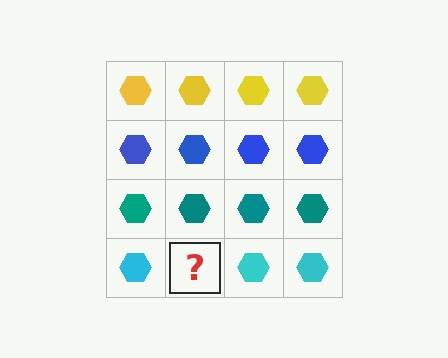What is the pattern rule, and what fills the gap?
The rule is that each row has a consistent color. The gap should be filled with a cyan hexagon.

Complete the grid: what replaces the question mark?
The question mark should be replaced with a cyan hexagon.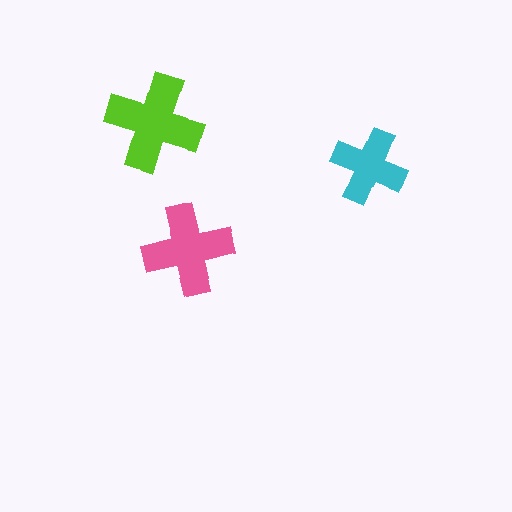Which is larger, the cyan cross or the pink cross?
The pink one.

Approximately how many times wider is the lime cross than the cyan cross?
About 1.5 times wider.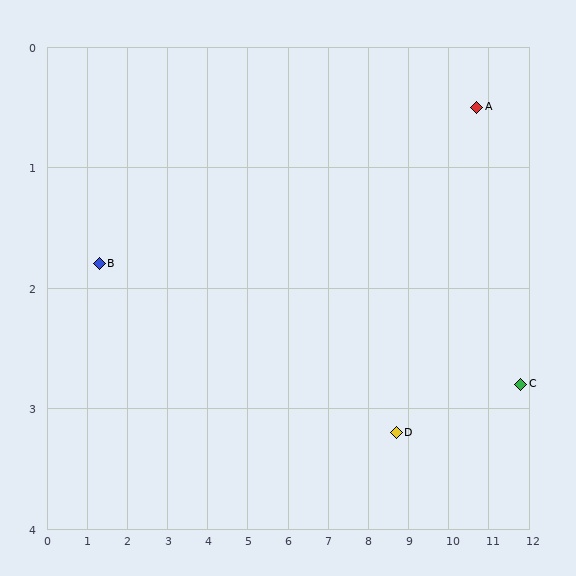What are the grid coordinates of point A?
Point A is at approximately (10.7, 0.5).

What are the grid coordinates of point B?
Point B is at approximately (1.3, 1.8).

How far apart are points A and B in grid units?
Points A and B are about 9.5 grid units apart.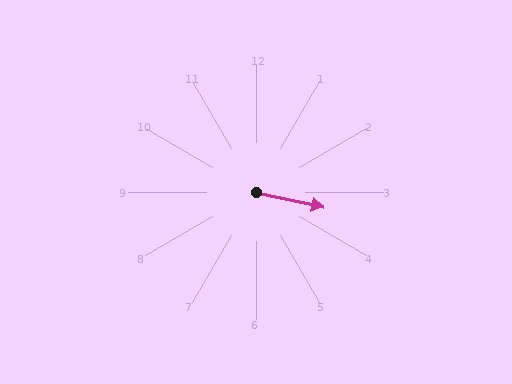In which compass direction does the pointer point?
East.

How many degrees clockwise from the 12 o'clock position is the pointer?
Approximately 102 degrees.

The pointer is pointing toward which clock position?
Roughly 3 o'clock.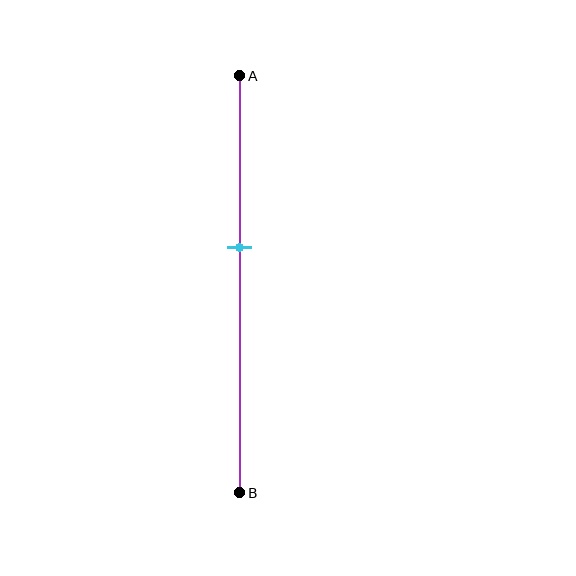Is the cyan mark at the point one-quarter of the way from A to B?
No, the mark is at about 40% from A, not at the 25% one-quarter point.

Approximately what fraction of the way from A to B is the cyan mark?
The cyan mark is approximately 40% of the way from A to B.